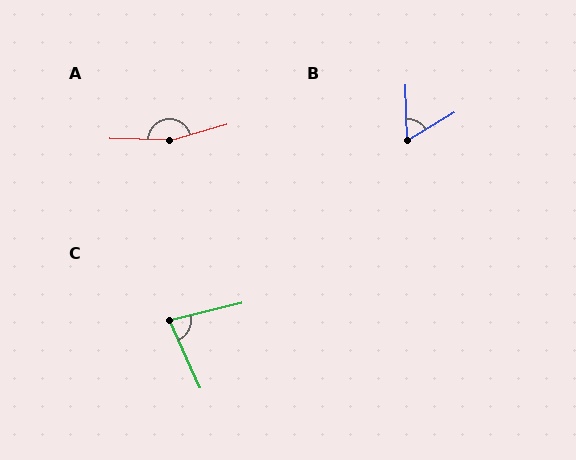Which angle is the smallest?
B, at approximately 60 degrees.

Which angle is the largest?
A, at approximately 162 degrees.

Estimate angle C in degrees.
Approximately 79 degrees.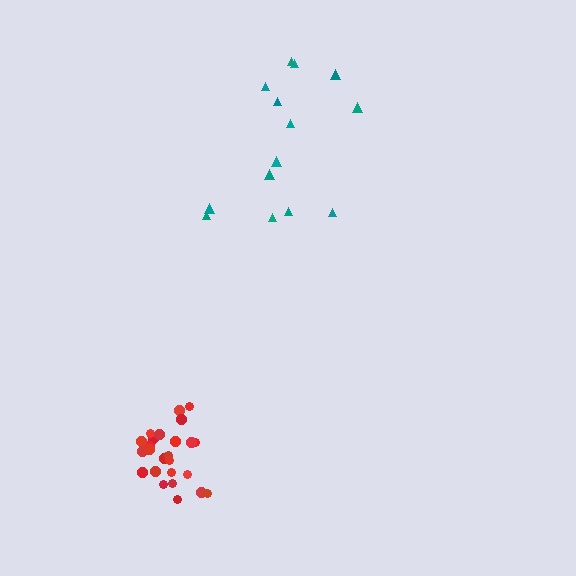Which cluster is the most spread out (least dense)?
Teal.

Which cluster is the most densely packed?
Red.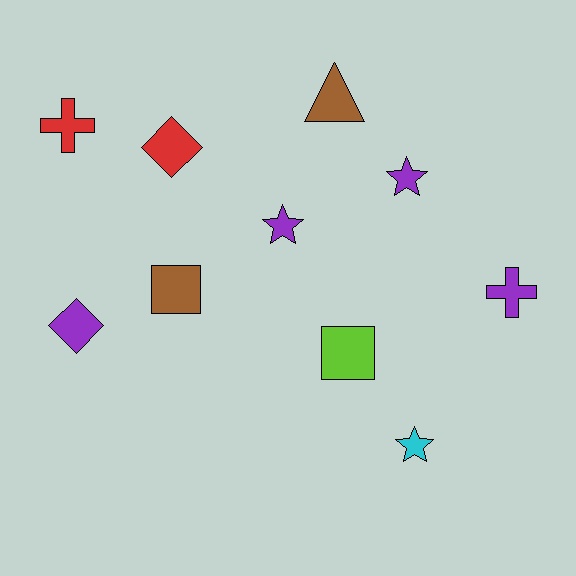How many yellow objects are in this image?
There are no yellow objects.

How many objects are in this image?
There are 10 objects.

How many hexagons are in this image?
There are no hexagons.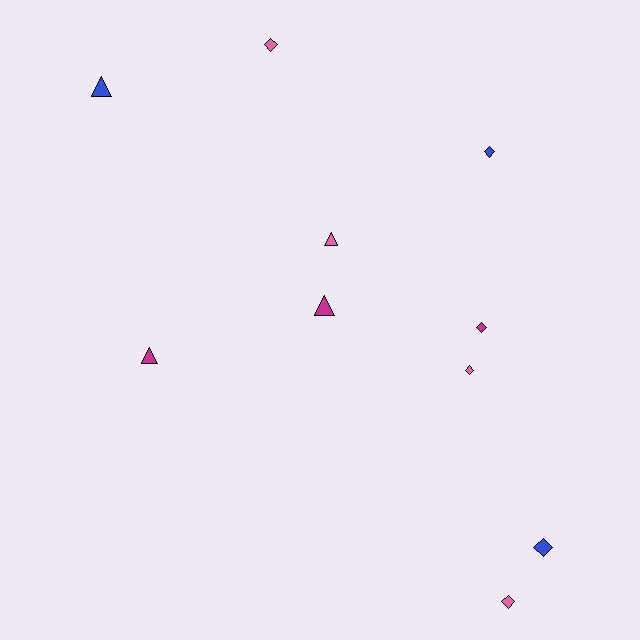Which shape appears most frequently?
Diamond, with 6 objects.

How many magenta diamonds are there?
There is 1 magenta diamond.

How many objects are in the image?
There are 10 objects.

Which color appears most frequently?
Pink, with 4 objects.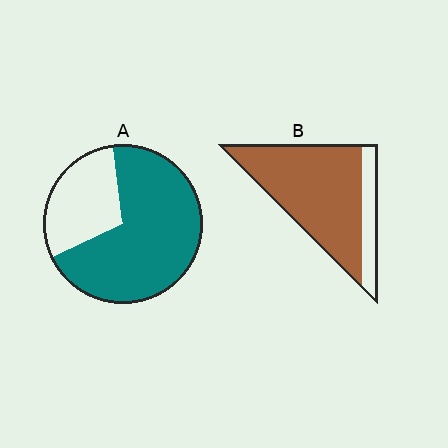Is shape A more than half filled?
Yes.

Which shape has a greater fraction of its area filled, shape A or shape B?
Shape B.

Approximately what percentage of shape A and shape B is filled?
A is approximately 70% and B is approximately 80%.